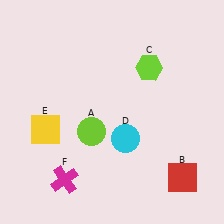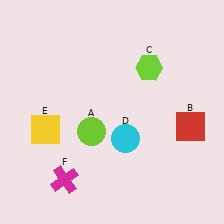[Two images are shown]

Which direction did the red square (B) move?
The red square (B) moved up.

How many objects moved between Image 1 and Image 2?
1 object moved between the two images.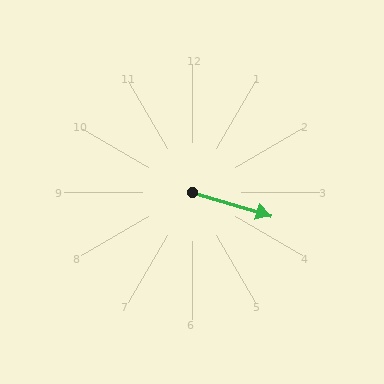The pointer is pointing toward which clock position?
Roughly 4 o'clock.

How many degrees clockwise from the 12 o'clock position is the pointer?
Approximately 107 degrees.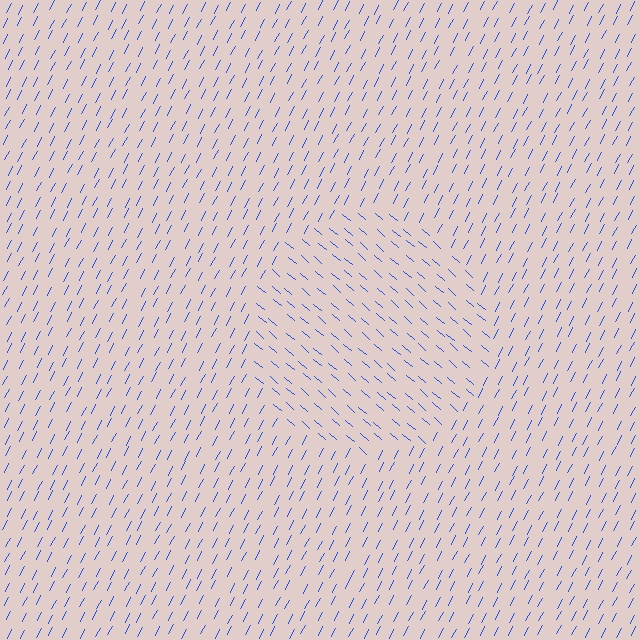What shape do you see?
I see a circle.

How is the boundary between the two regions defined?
The boundary is defined purely by a change in line orientation (approximately 77 degrees difference). All lines are the same color and thickness.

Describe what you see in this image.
The image is filled with small blue line segments. A circle region in the image has lines oriented differently from the surrounding lines, creating a visible texture boundary.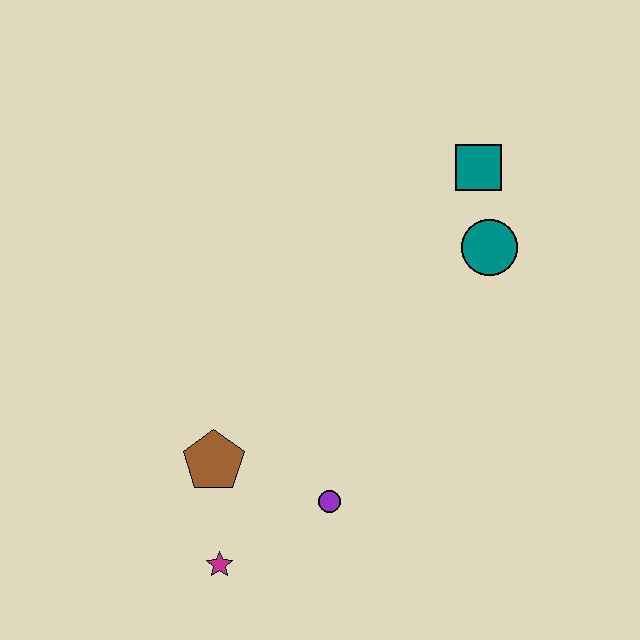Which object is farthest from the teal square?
The magenta star is farthest from the teal square.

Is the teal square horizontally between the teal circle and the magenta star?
Yes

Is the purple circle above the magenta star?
Yes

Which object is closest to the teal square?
The teal circle is closest to the teal square.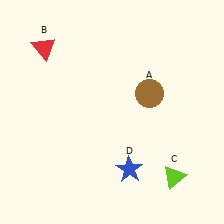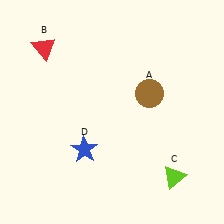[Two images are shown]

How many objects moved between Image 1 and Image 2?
1 object moved between the two images.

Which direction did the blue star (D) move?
The blue star (D) moved left.